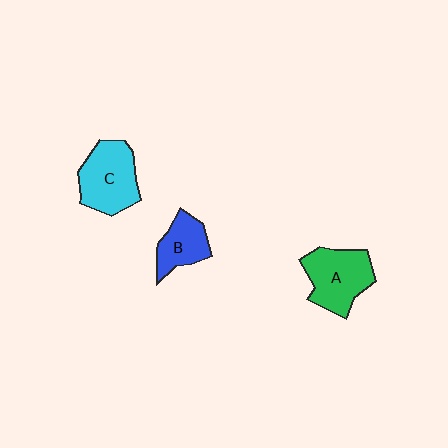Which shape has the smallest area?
Shape B (blue).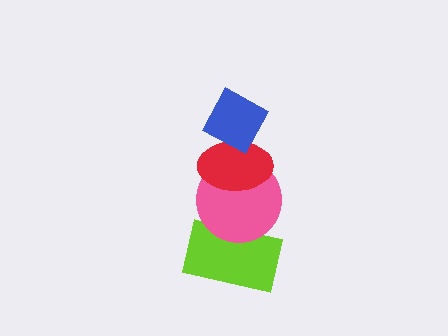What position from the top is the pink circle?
The pink circle is 3rd from the top.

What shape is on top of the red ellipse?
The blue diamond is on top of the red ellipse.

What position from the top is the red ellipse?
The red ellipse is 2nd from the top.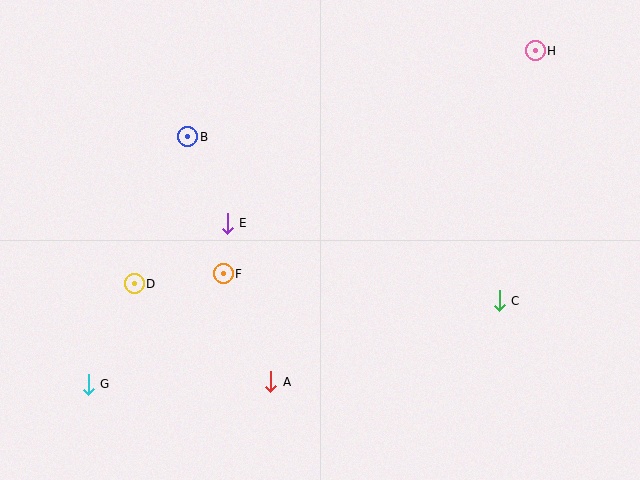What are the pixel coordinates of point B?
Point B is at (188, 137).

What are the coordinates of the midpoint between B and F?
The midpoint between B and F is at (205, 205).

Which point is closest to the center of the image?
Point E at (227, 223) is closest to the center.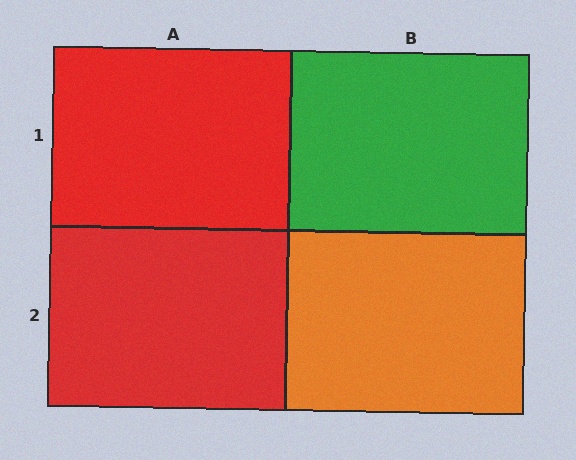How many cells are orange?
1 cell is orange.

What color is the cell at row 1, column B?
Green.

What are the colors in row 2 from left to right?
Red, orange.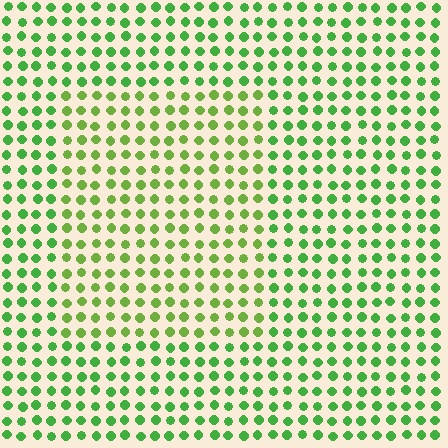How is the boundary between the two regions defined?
The boundary is defined purely by a slight shift in hue (about 24 degrees). Spacing, size, and orientation are identical on both sides.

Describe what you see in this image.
The image is filled with small green elements in a uniform arrangement. A rectangle-shaped region is visible where the elements are tinted to a slightly different hue, forming a subtle color boundary.